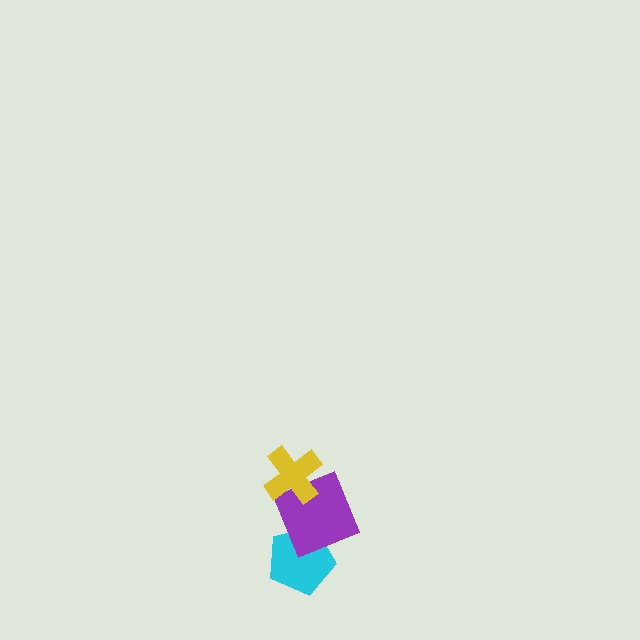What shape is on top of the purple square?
The yellow cross is on top of the purple square.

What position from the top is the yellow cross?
The yellow cross is 1st from the top.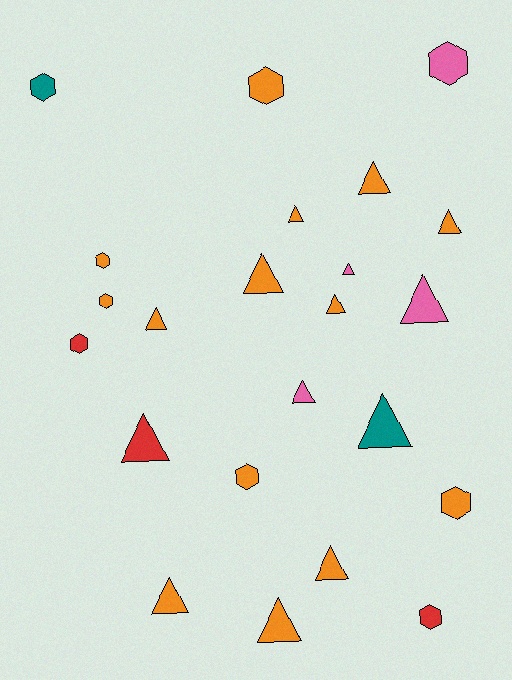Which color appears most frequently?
Orange, with 14 objects.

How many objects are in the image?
There are 23 objects.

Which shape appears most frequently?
Triangle, with 14 objects.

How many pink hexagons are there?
There is 1 pink hexagon.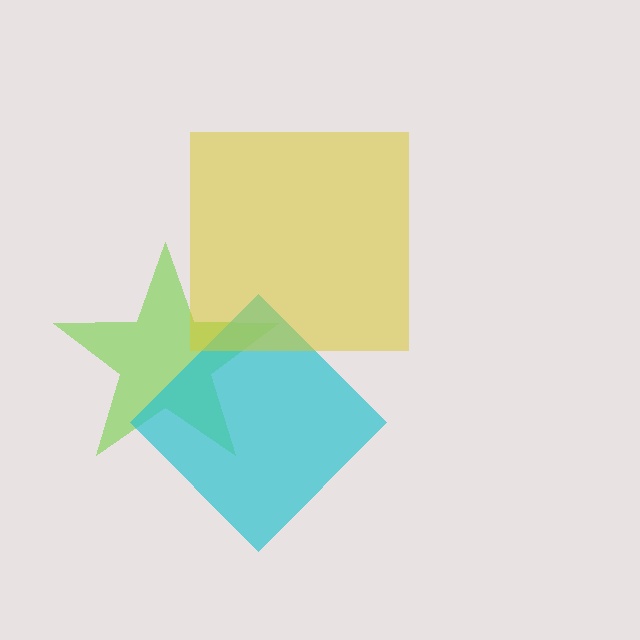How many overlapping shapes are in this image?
There are 3 overlapping shapes in the image.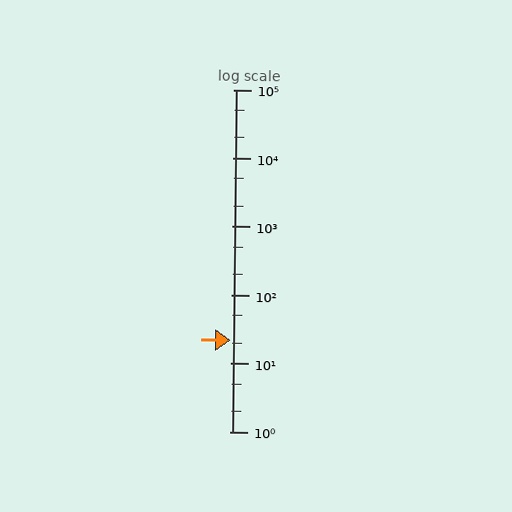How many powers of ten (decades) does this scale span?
The scale spans 5 decades, from 1 to 100000.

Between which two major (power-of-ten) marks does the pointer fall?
The pointer is between 10 and 100.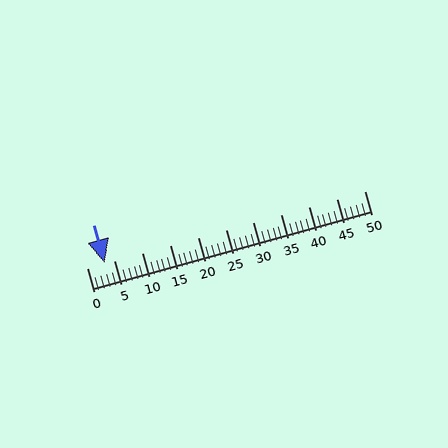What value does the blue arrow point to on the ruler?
The blue arrow points to approximately 3.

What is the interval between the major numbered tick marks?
The major tick marks are spaced 5 units apart.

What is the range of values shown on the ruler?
The ruler shows values from 0 to 50.